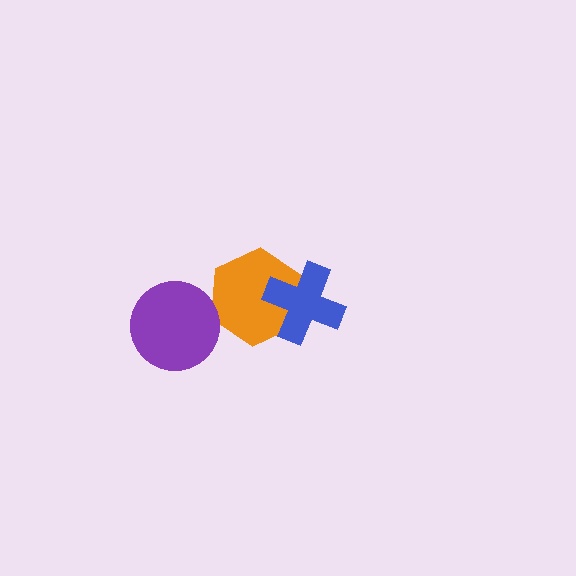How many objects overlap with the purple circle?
0 objects overlap with the purple circle.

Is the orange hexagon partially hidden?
Yes, it is partially covered by another shape.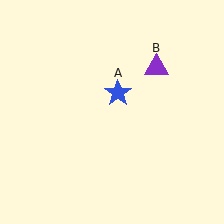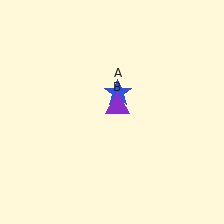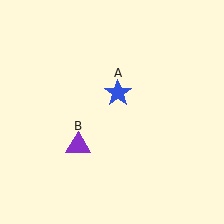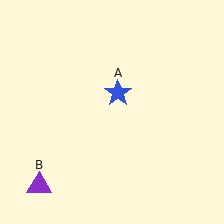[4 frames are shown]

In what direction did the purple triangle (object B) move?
The purple triangle (object B) moved down and to the left.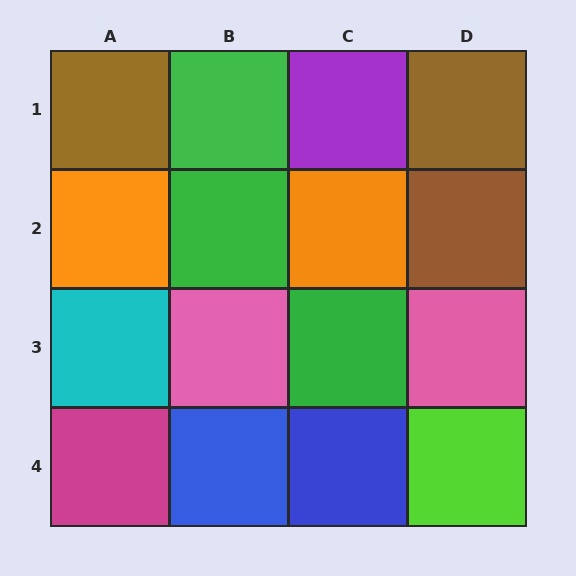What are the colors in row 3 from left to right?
Cyan, pink, green, pink.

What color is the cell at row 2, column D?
Brown.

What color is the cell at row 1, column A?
Brown.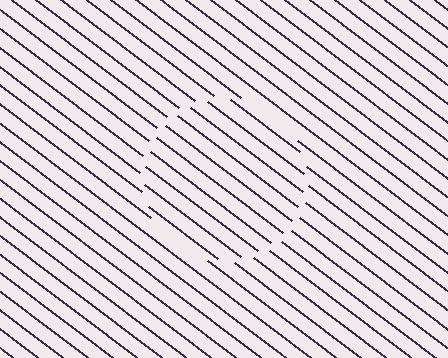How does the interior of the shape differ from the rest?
The interior of the shape contains the same grating, shifted by half a period — the contour is defined by the phase discontinuity where line-ends from the inner and outer gratings abut.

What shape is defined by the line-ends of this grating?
An illusory circle. The interior of the shape contains the same grating, shifted by half a period — the contour is defined by the phase discontinuity where line-ends from the inner and outer gratings abut.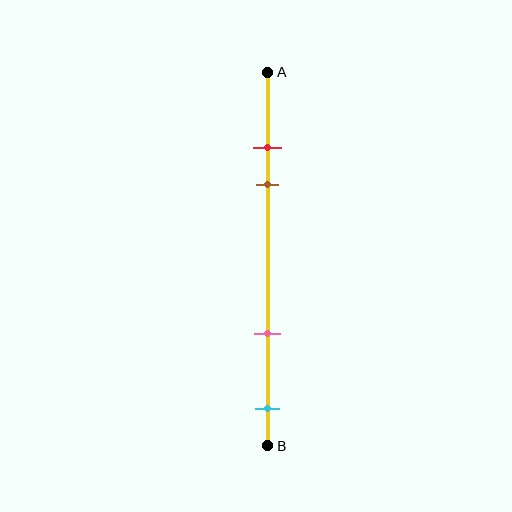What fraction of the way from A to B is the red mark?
The red mark is approximately 20% (0.2) of the way from A to B.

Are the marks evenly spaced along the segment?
No, the marks are not evenly spaced.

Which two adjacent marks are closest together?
The red and brown marks are the closest adjacent pair.